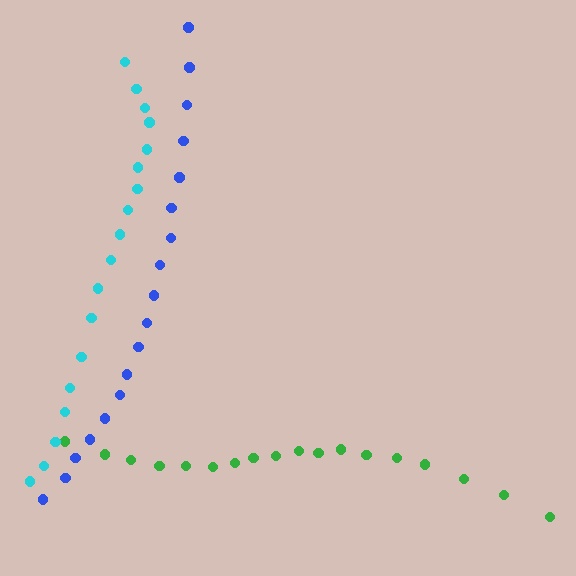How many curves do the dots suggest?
There are 3 distinct paths.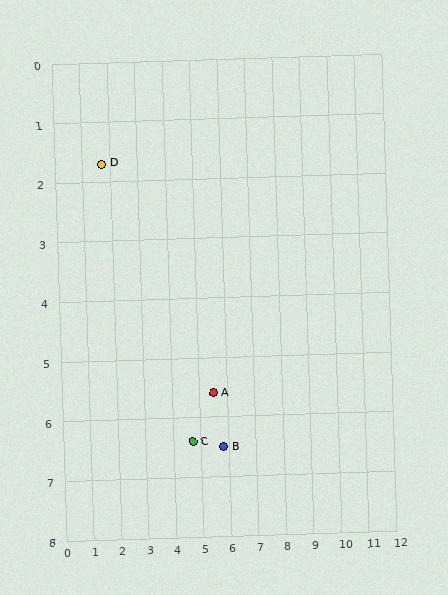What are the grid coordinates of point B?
Point B is at approximately (5.8, 6.5).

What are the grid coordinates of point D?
Point D is at approximately (1.7, 1.7).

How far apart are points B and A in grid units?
Points B and A are about 0.9 grid units apart.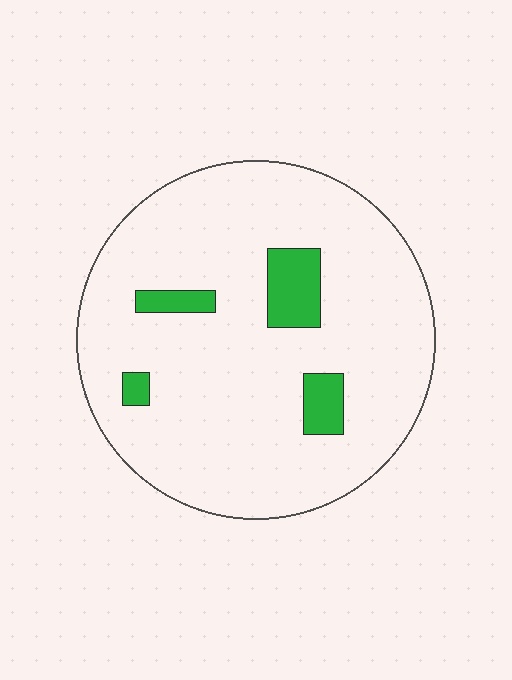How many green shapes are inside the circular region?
4.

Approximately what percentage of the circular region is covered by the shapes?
Approximately 10%.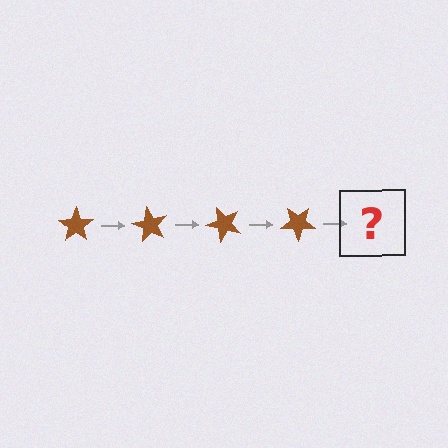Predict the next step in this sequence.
The next step is a brown star rotated 240 degrees.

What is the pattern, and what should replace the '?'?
The pattern is that the star rotates 60 degrees each step. The '?' should be a brown star rotated 240 degrees.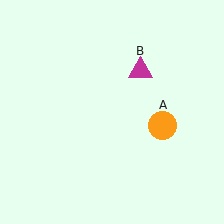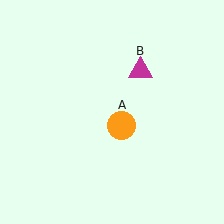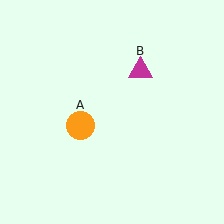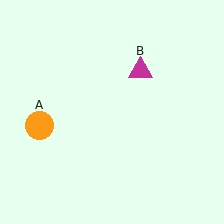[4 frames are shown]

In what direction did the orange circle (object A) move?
The orange circle (object A) moved left.